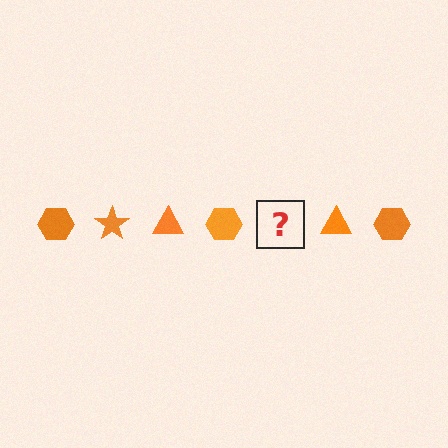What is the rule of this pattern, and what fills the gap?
The rule is that the pattern cycles through hexagon, star, triangle shapes in orange. The gap should be filled with an orange star.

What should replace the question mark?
The question mark should be replaced with an orange star.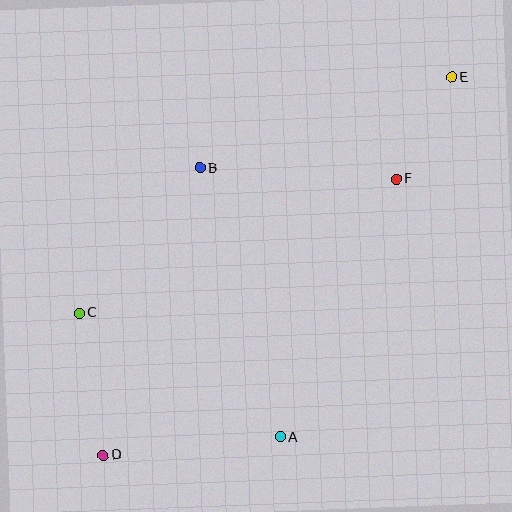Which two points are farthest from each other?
Points D and E are farthest from each other.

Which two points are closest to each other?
Points E and F are closest to each other.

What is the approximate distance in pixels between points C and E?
The distance between C and E is approximately 440 pixels.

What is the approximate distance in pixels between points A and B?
The distance between A and B is approximately 281 pixels.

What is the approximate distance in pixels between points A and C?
The distance between A and C is approximately 236 pixels.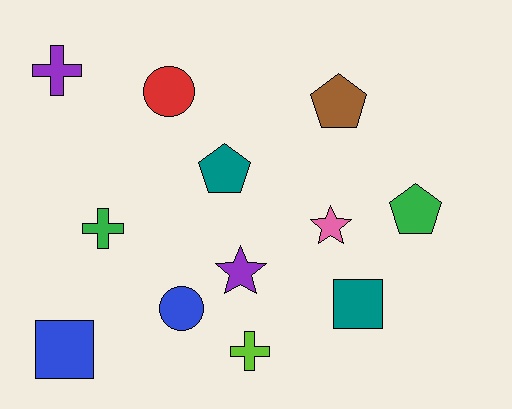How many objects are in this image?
There are 12 objects.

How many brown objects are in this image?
There is 1 brown object.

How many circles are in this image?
There are 2 circles.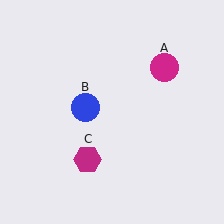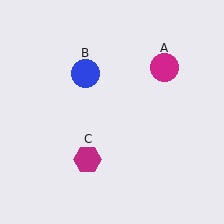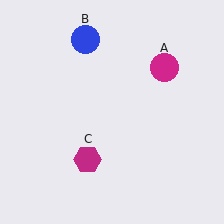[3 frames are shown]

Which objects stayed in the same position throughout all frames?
Magenta circle (object A) and magenta hexagon (object C) remained stationary.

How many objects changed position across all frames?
1 object changed position: blue circle (object B).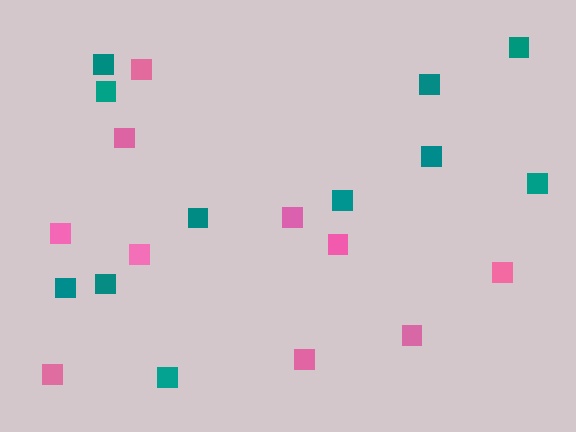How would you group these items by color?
There are 2 groups: one group of pink squares (10) and one group of teal squares (11).